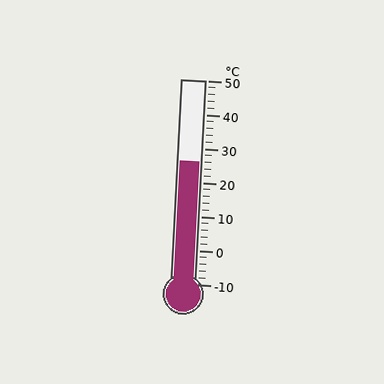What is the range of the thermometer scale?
The thermometer scale ranges from -10°C to 50°C.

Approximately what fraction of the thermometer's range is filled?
The thermometer is filled to approximately 60% of its range.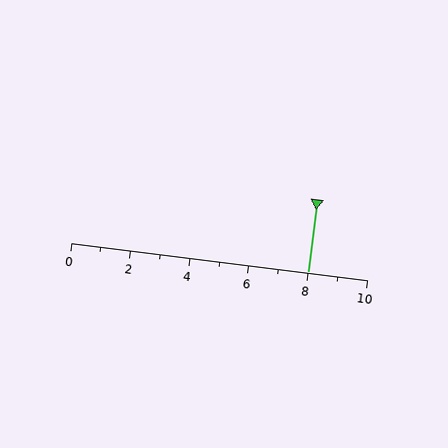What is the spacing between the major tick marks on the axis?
The major ticks are spaced 2 apart.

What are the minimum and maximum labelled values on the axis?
The axis runs from 0 to 10.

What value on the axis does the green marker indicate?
The marker indicates approximately 8.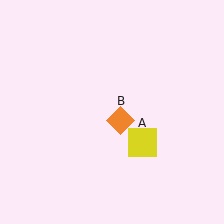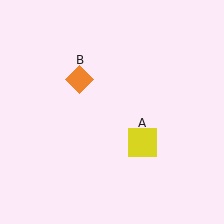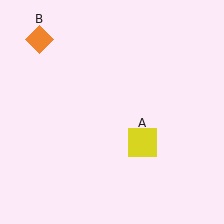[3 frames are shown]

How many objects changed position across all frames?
1 object changed position: orange diamond (object B).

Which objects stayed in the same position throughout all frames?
Yellow square (object A) remained stationary.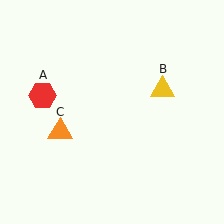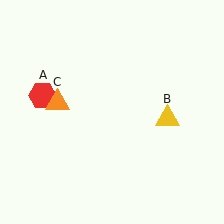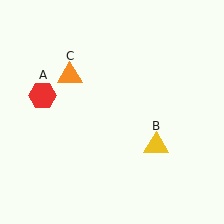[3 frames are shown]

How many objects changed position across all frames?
2 objects changed position: yellow triangle (object B), orange triangle (object C).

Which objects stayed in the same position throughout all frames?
Red hexagon (object A) remained stationary.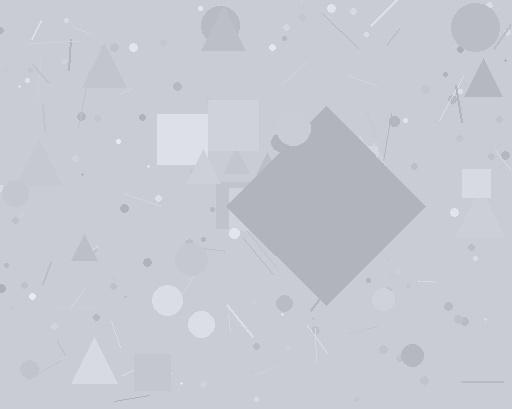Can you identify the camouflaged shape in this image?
The camouflaged shape is a diamond.